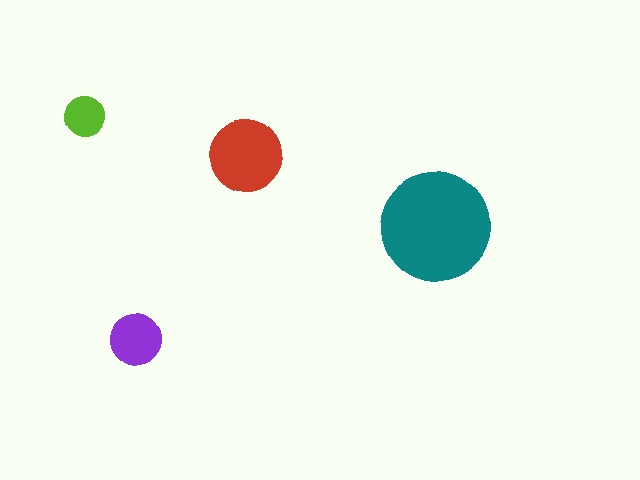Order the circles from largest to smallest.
the teal one, the red one, the purple one, the lime one.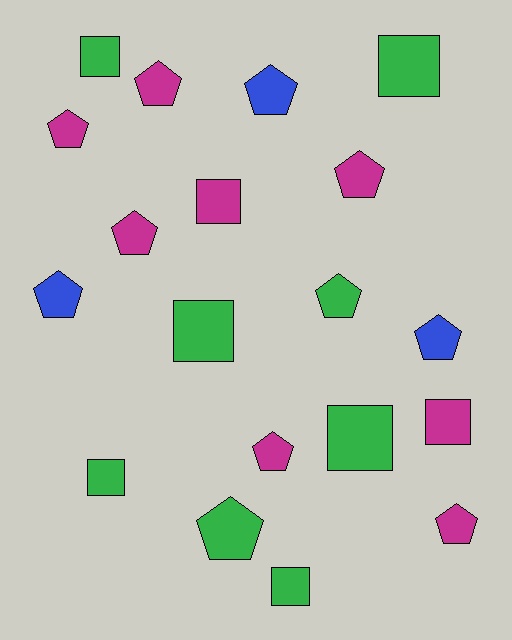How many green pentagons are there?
There are 2 green pentagons.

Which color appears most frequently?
Green, with 8 objects.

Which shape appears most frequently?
Pentagon, with 11 objects.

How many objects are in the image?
There are 19 objects.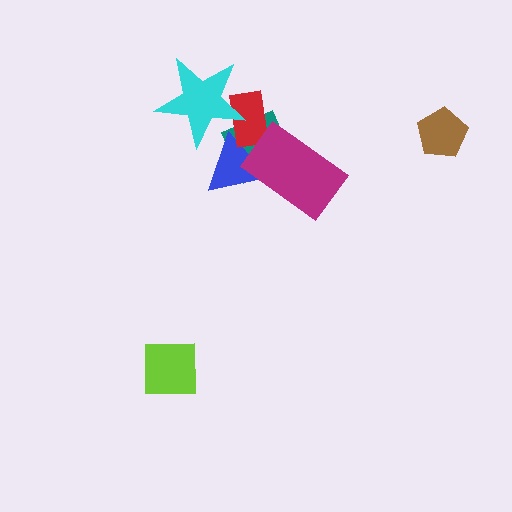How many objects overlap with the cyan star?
3 objects overlap with the cyan star.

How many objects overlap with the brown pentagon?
0 objects overlap with the brown pentagon.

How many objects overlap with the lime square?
0 objects overlap with the lime square.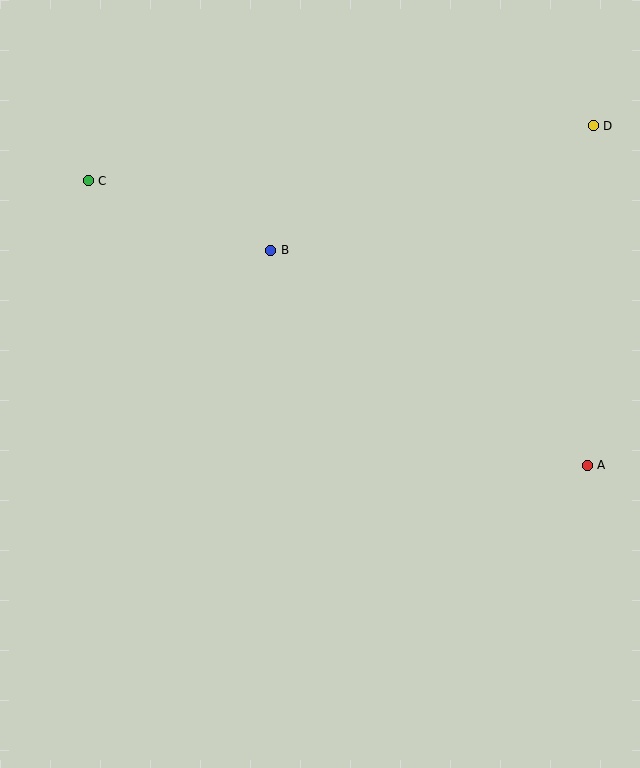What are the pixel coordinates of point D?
Point D is at (593, 126).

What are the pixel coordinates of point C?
Point C is at (88, 181).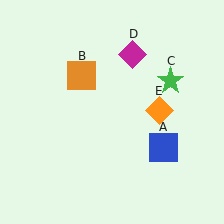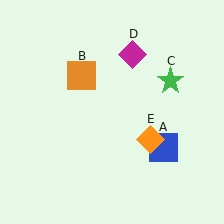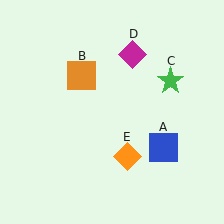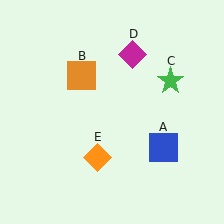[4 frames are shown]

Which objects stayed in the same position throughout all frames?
Blue square (object A) and orange square (object B) and green star (object C) and magenta diamond (object D) remained stationary.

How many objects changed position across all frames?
1 object changed position: orange diamond (object E).